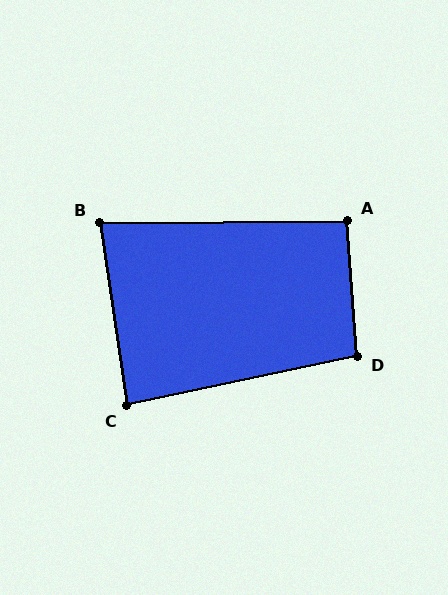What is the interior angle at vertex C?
Approximately 86 degrees (approximately right).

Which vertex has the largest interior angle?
D, at approximately 98 degrees.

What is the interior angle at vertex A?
Approximately 94 degrees (approximately right).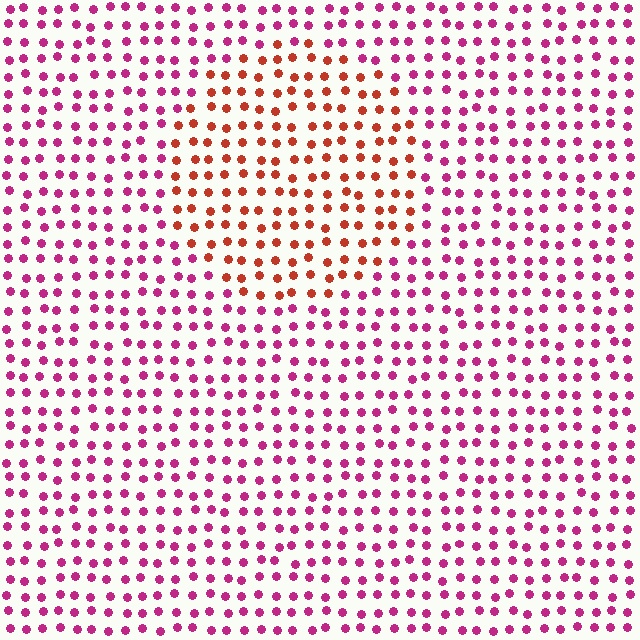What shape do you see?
I see a circle.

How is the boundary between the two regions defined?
The boundary is defined purely by a slight shift in hue (about 44 degrees). Spacing, size, and orientation are identical on both sides.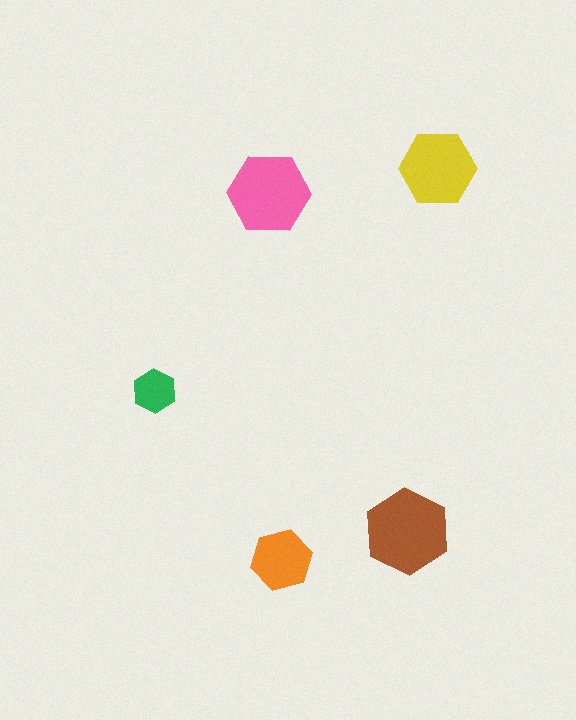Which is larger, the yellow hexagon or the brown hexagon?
The brown one.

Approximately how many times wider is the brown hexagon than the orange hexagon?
About 1.5 times wider.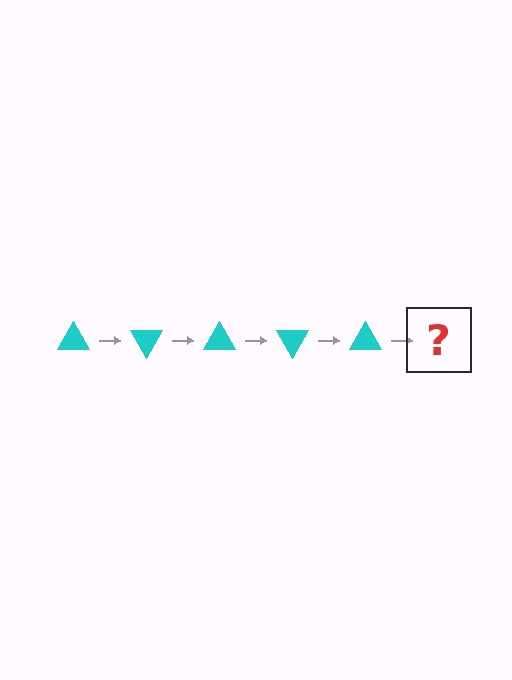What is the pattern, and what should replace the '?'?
The pattern is that the triangle rotates 60 degrees each step. The '?' should be a cyan triangle rotated 300 degrees.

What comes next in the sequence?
The next element should be a cyan triangle rotated 300 degrees.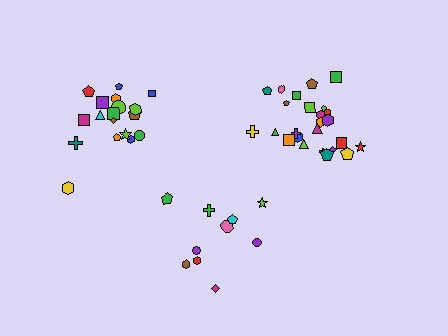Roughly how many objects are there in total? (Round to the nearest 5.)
Roughly 55 objects in total.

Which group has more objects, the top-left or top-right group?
The top-right group.